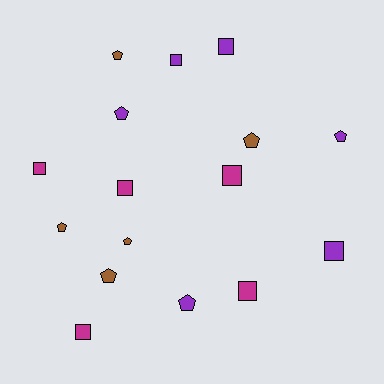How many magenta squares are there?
There are 5 magenta squares.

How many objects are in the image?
There are 16 objects.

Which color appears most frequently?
Purple, with 6 objects.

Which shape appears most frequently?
Pentagon, with 8 objects.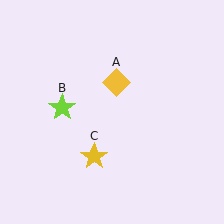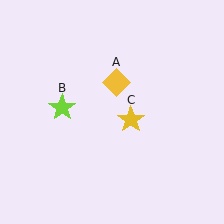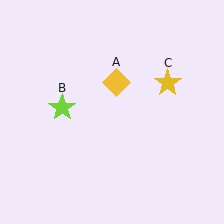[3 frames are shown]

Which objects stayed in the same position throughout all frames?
Yellow diamond (object A) and lime star (object B) remained stationary.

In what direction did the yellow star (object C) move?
The yellow star (object C) moved up and to the right.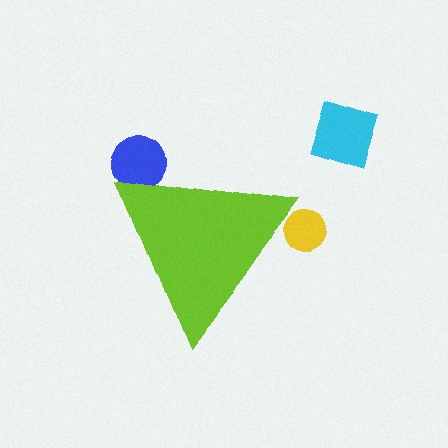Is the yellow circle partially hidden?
Yes, the yellow circle is partially hidden behind the lime triangle.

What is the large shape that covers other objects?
A lime triangle.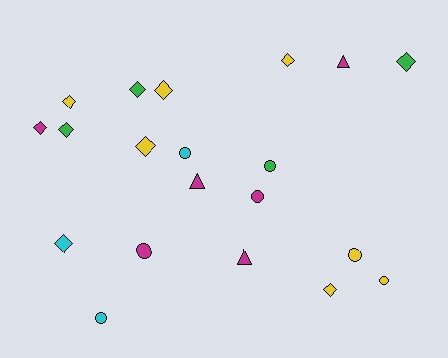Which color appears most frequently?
Yellow, with 7 objects.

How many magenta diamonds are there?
There is 1 magenta diamond.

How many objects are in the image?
There are 20 objects.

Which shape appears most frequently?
Diamond, with 10 objects.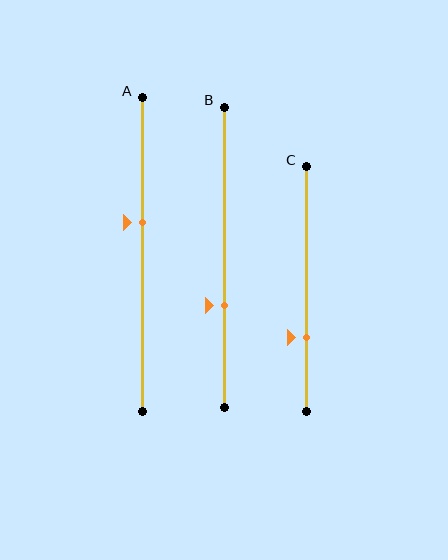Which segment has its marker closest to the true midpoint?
Segment A has its marker closest to the true midpoint.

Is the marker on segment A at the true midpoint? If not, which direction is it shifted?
No, the marker on segment A is shifted upward by about 10% of the segment length.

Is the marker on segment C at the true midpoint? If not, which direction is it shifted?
No, the marker on segment C is shifted downward by about 20% of the segment length.